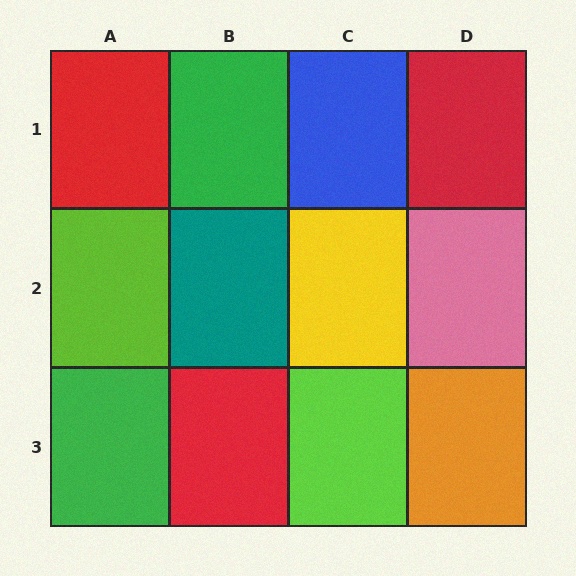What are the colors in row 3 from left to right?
Green, red, lime, orange.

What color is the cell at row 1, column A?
Red.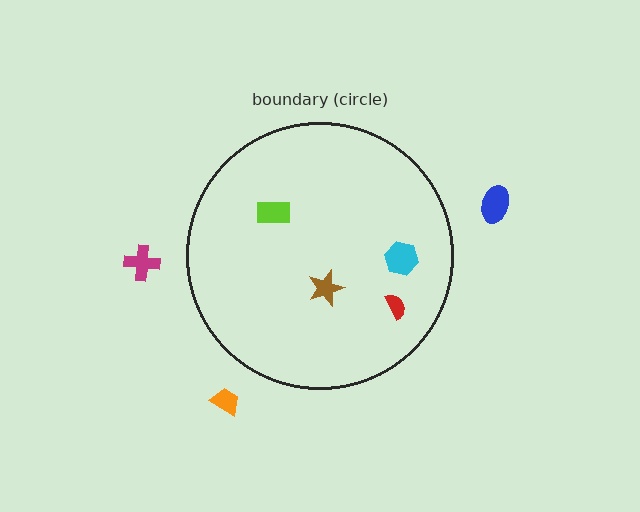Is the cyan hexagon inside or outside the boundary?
Inside.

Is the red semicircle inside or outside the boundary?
Inside.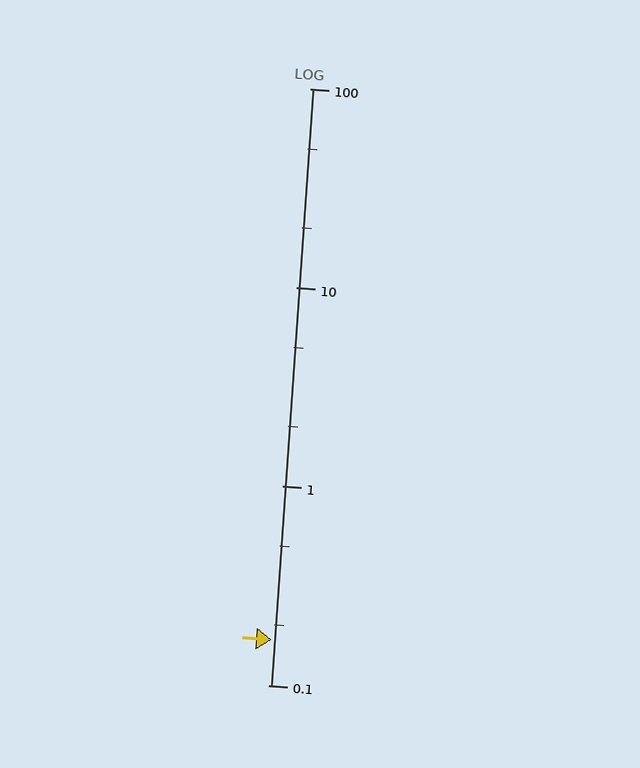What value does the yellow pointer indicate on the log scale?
The pointer indicates approximately 0.17.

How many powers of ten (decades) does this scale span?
The scale spans 3 decades, from 0.1 to 100.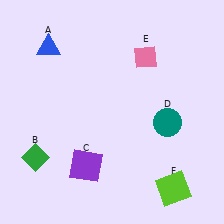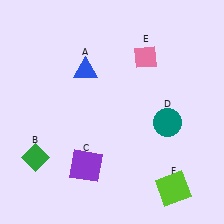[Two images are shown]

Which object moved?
The blue triangle (A) moved right.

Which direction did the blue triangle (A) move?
The blue triangle (A) moved right.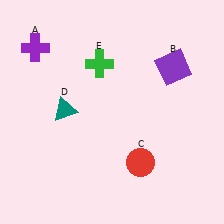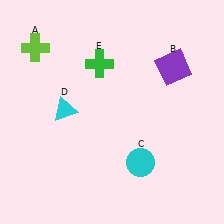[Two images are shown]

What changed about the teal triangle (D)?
In Image 1, D is teal. In Image 2, it changed to cyan.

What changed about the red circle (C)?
In Image 1, C is red. In Image 2, it changed to cyan.